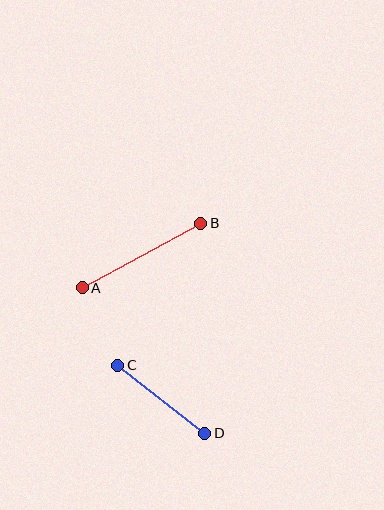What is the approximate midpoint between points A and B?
The midpoint is at approximately (142, 255) pixels.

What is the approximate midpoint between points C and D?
The midpoint is at approximately (161, 399) pixels.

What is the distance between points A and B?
The distance is approximately 135 pixels.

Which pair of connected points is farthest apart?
Points A and B are farthest apart.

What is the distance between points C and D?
The distance is approximately 110 pixels.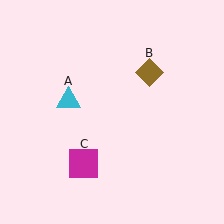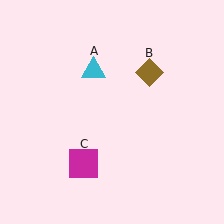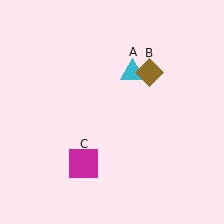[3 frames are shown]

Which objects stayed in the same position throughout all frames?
Brown diamond (object B) and magenta square (object C) remained stationary.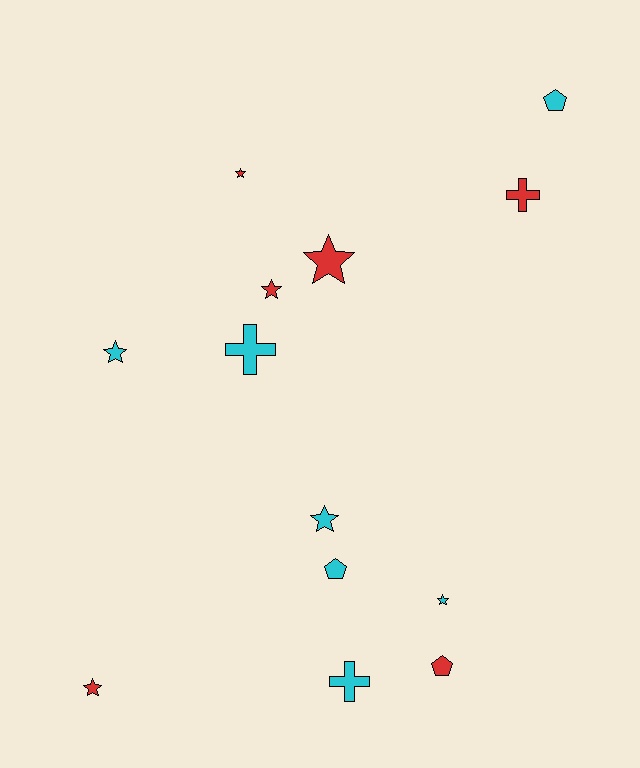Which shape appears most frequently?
Star, with 7 objects.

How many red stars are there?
There are 4 red stars.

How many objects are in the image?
There are 13 objects.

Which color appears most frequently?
Cyan, with 7 objects.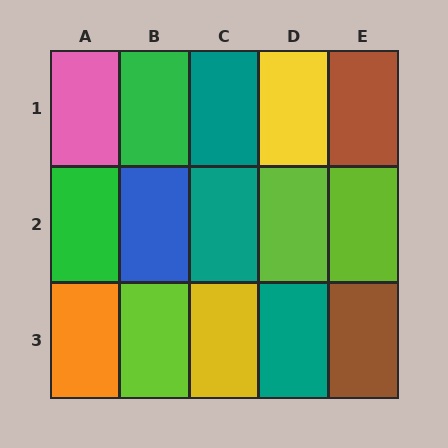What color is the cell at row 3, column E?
Brown.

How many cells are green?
2 cells are green.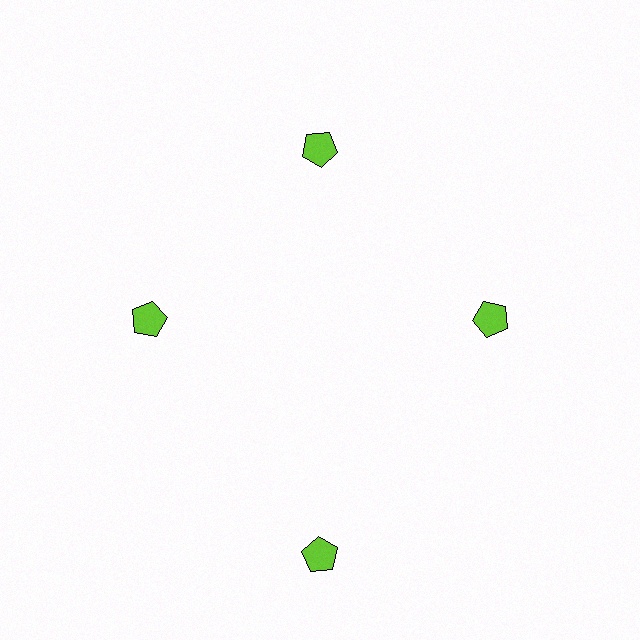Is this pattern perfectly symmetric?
No. The 4 lime pentagons are arranged in a ring, but one element near the 6 o'clock position is pushed outward from the center, breaking the 4-fold rotational symmetry.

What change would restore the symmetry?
The symmetry would be restored by moving it inward, back onto the ring so that all 4 pentagons sit at equal angles and equal distance from the center.